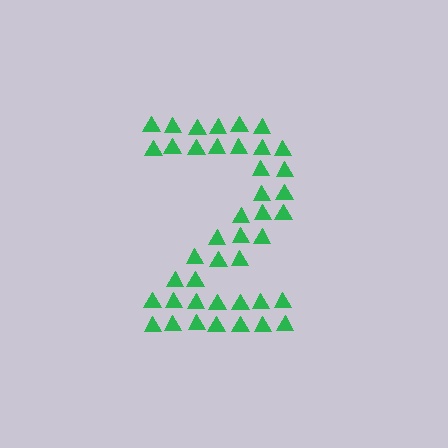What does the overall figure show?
The overall figure shows the digit 2.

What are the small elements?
The small elements are triangles.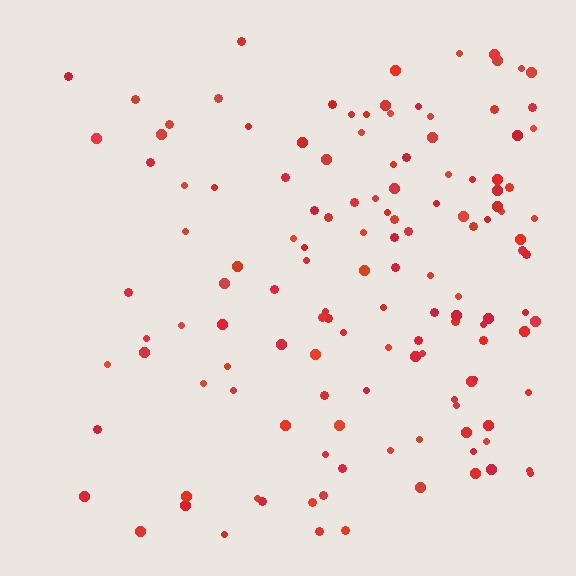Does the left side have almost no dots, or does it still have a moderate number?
Still a moderate number, just noticeably fewer than the right.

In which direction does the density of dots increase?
From left to right, with the right side densest.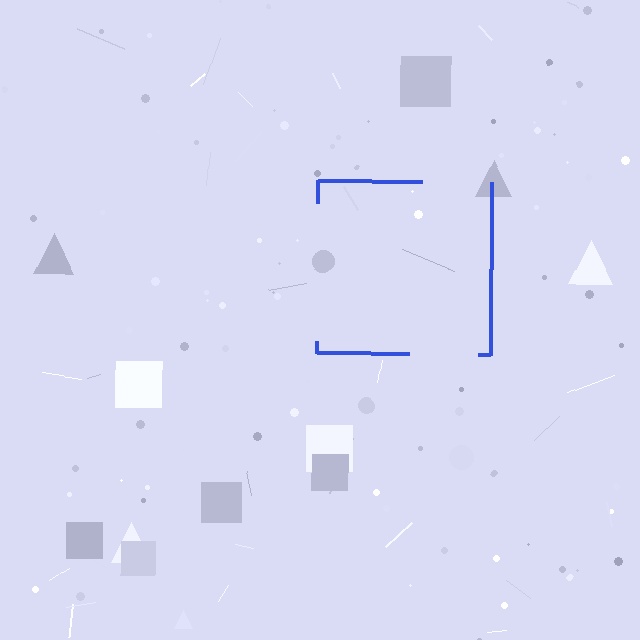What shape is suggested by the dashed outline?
The dashed outline suggests a square.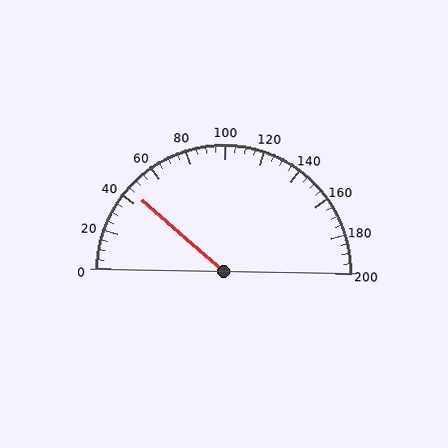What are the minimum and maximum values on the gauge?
The gauge ranges from 0 to 200.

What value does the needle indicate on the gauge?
The needle indicates approximately 45.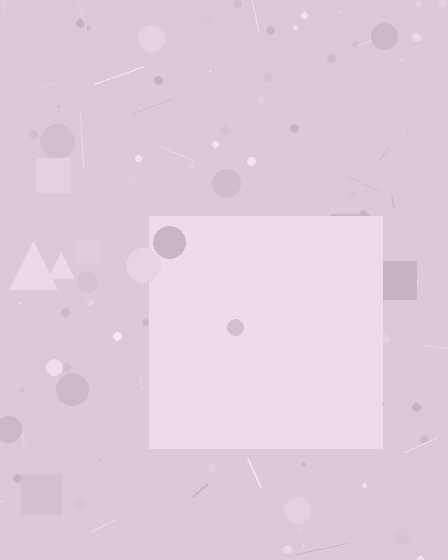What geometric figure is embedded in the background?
A square is embedded in the background.